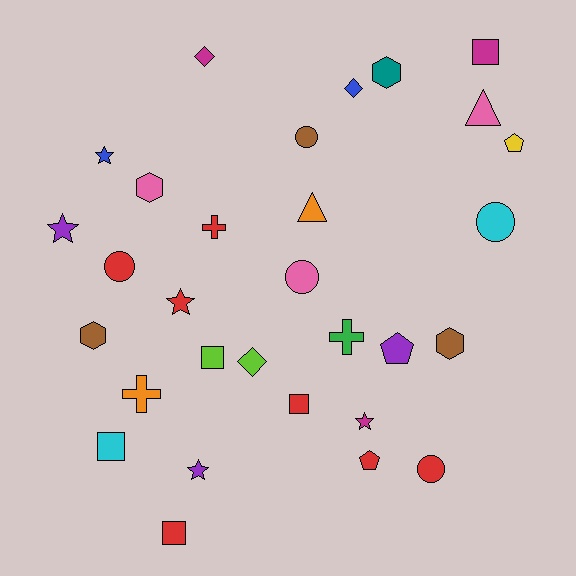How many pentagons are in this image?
There are 3 pentagons.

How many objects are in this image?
There are 30 objects.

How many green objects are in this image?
There is 1 green object.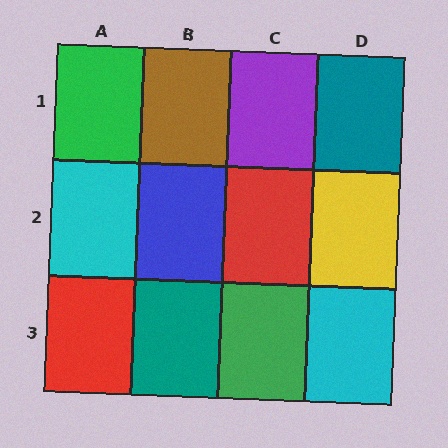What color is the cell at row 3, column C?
Green.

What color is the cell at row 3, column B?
Teal.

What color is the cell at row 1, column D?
Teal.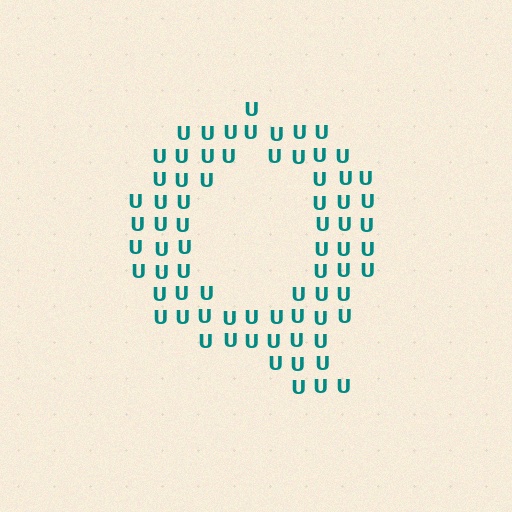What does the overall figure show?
The overall figure shows the letter Q.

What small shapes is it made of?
It is made of small letter U's.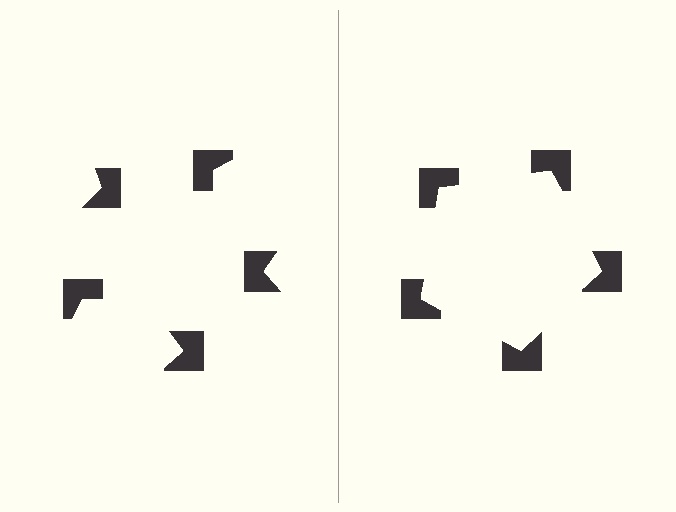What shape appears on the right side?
An illusory pentagon.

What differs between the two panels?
The notched squares are positioned identically on both sides; only the wedge orientations differ. On the right they align to a pentagon; on the left they are misaligned.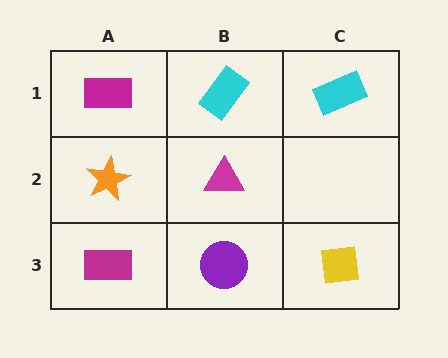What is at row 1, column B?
A cyan rectangle.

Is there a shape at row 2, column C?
No, that cell is empty.